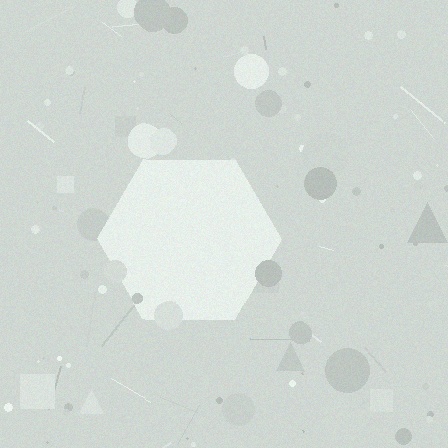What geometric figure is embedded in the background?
A hexagon is embedded in the background.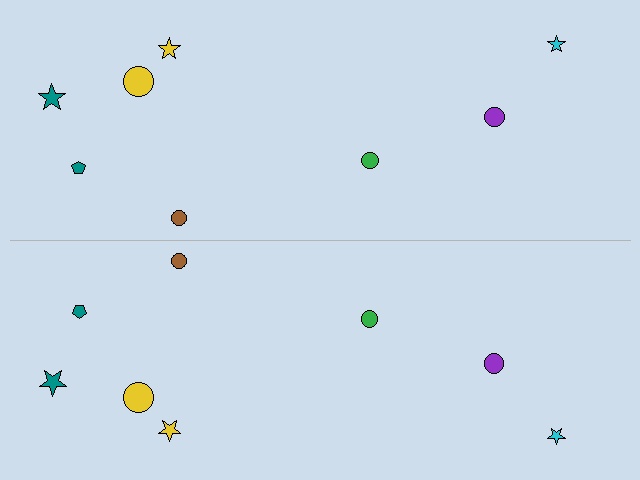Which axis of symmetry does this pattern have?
The pattern has a horizontal axis of symmetry running through the center of the image.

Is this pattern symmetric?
Yes, this pattern has bilateral (reflection) symmetry.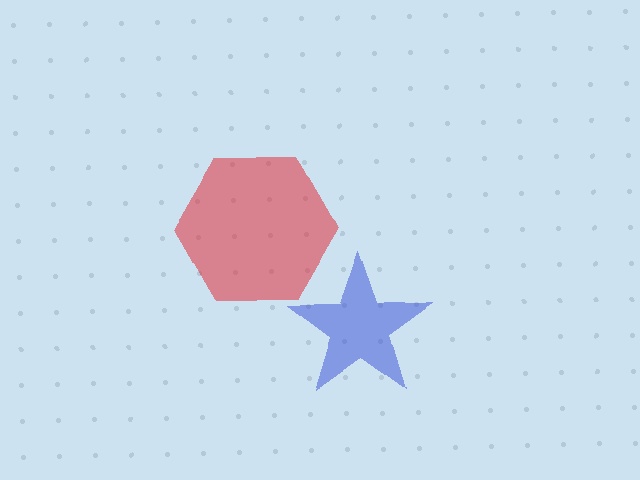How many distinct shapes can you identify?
There are 2 distinct shapes: a red hexagon, a blue star.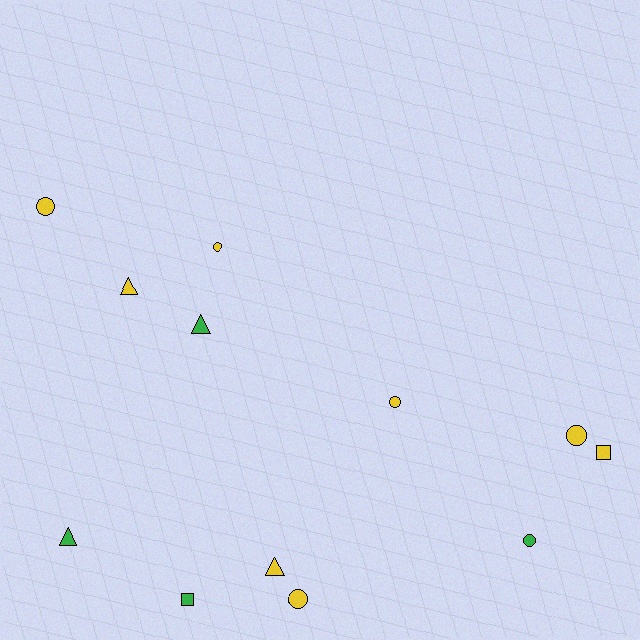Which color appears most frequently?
Yellow, with 8 objects.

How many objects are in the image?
There are 12 objects.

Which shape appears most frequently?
Circle, with 6 objects.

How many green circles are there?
There is 1 green circle.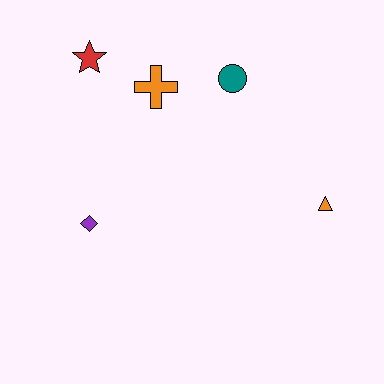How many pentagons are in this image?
There are no pentagons.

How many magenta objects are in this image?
There are no magenta objects.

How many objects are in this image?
There are 5 objects.